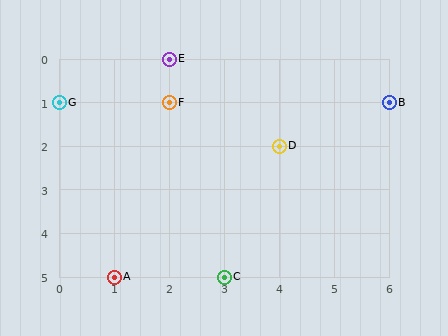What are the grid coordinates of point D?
Point D is at grid coordinates (4, 2).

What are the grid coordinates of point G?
Point G is at grid coordinates (0, 1).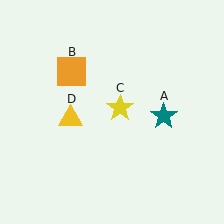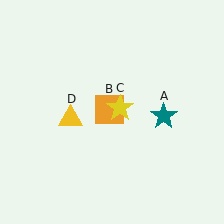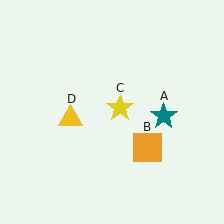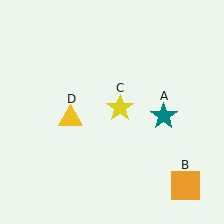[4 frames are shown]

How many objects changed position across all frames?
1 object changed position: orange square (object B).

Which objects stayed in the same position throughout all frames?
Teal star (object A) and yellow star (object C) and yellow triangle (object D) remained stationary.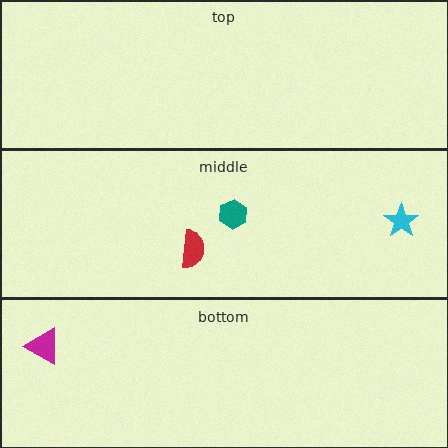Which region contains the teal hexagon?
The middle region.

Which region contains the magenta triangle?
The bottom region.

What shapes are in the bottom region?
The magenta triangle.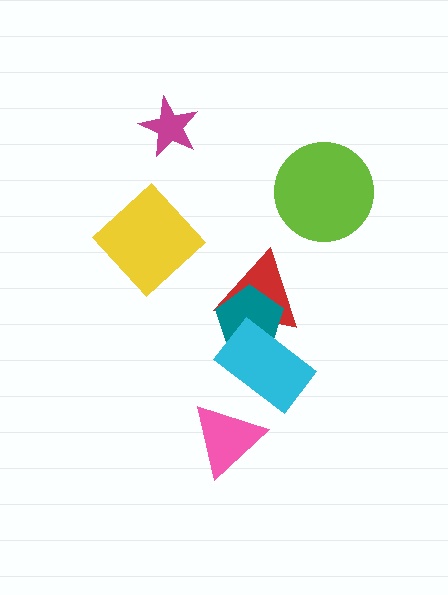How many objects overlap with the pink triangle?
0 objects overlap with the pink triangle.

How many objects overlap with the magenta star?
0 objects overlap with the magenta star.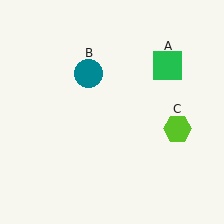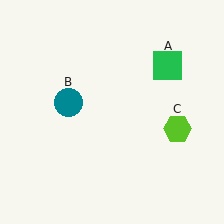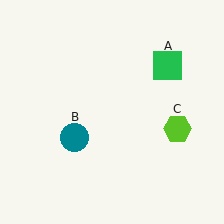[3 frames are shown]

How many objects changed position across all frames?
1 object changed position: teal circle (object B).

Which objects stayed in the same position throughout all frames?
Green square (object A) and lime hexagon (object C) remained stationary.